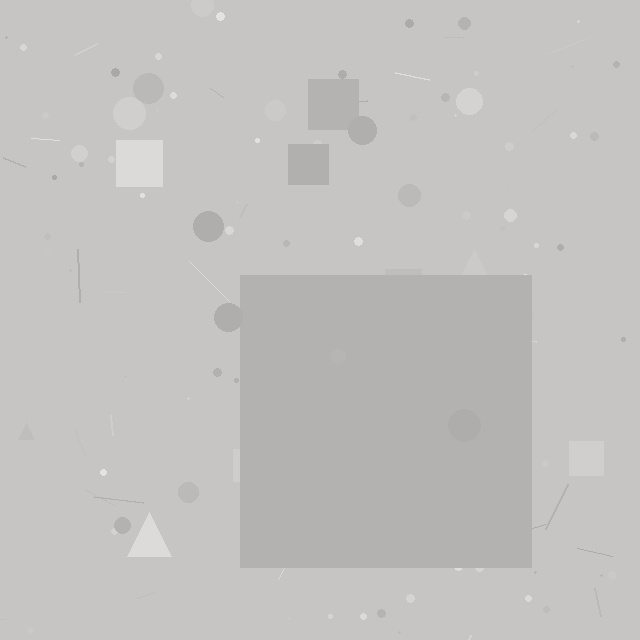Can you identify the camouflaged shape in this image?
The camouflaged shape is a square.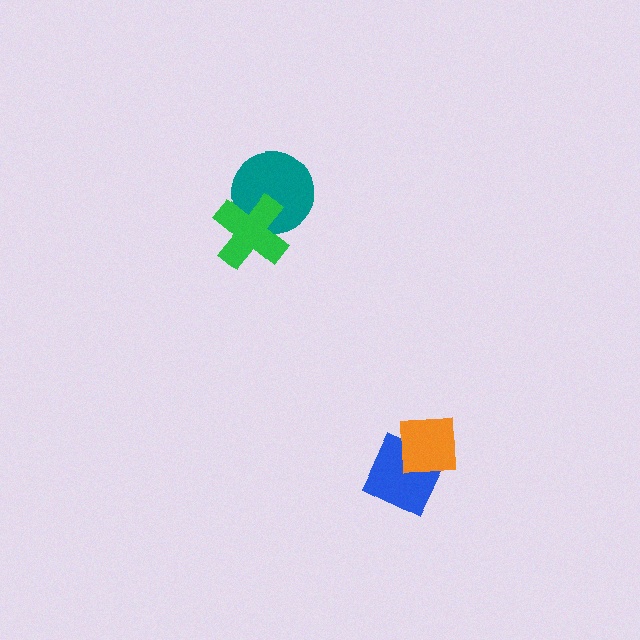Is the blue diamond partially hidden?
Yes, it is partially covered by another shape.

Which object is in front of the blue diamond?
The orange square is in front of the blue diamond.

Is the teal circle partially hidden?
Yes, it is partially covered by another shape.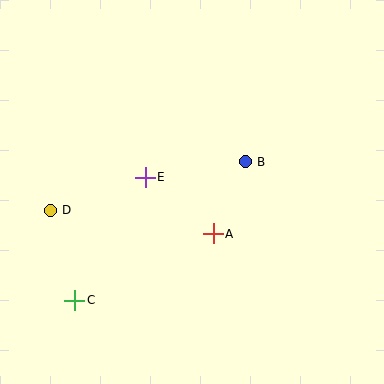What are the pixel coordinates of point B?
Point B is at (245, 162).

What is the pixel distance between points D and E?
The distance between D and E is 101 pixels.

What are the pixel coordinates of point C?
Point C is at (75, 300).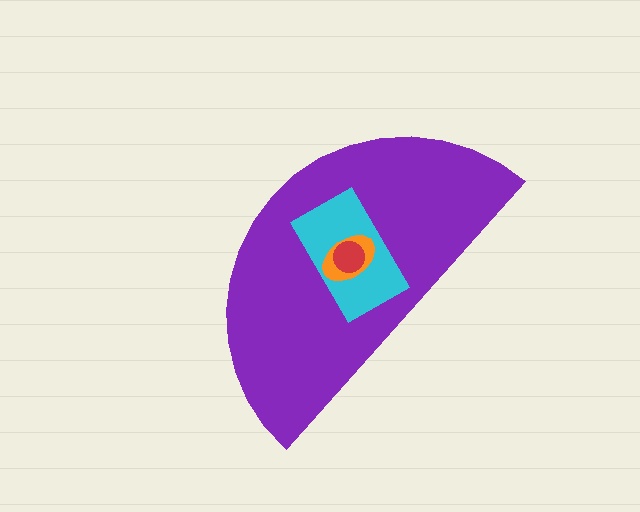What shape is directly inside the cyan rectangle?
The orange ellipse.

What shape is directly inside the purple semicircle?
The cyan rectangle.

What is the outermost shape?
The purple semicircle.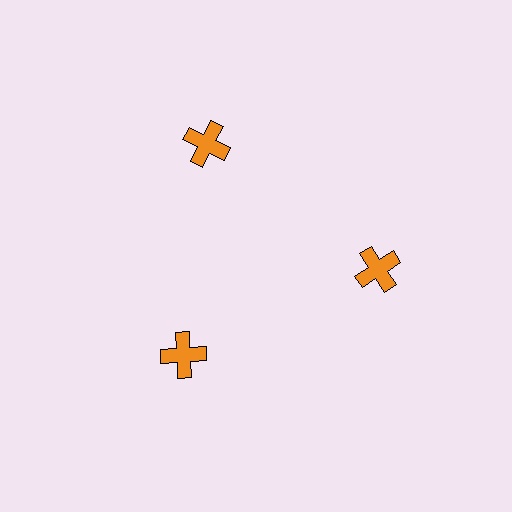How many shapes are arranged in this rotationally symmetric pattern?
There are 3 shapes, arranged in 3 groups of 1.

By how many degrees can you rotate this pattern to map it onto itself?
The pattern maps onto itself every 120 degrees of rotation.